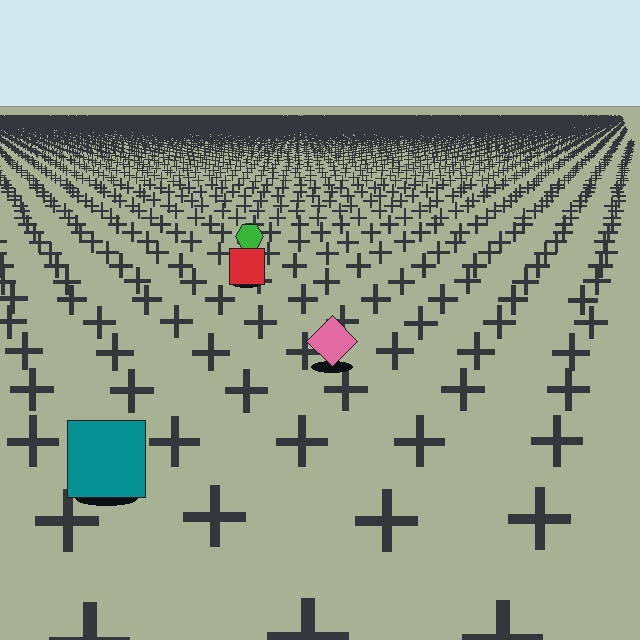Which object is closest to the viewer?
The teal square is closest. The texture marks near it are larger and more spread out.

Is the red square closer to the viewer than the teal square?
No. The teal square is closer — you can tell from the texture gradient: the ground texture is coarser near it.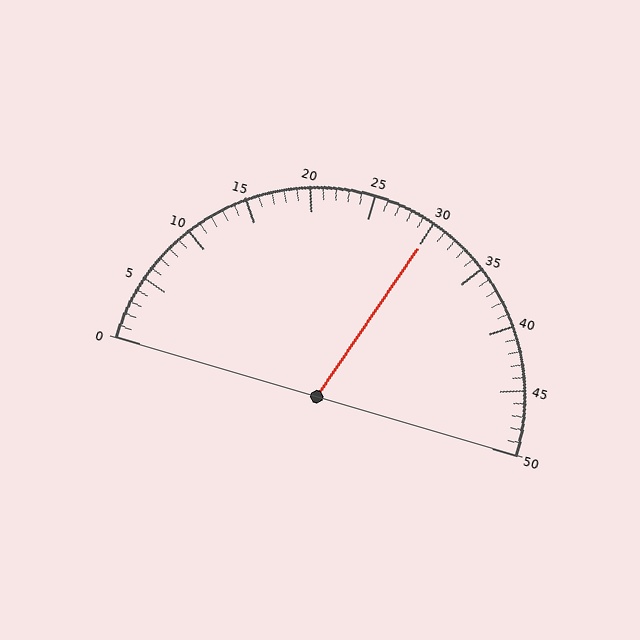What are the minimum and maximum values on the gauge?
The gauge ranges from 0 to 50.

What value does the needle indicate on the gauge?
The needle indicates approximately 30.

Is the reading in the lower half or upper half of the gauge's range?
The reading is in the upper half of the range (0 to 50).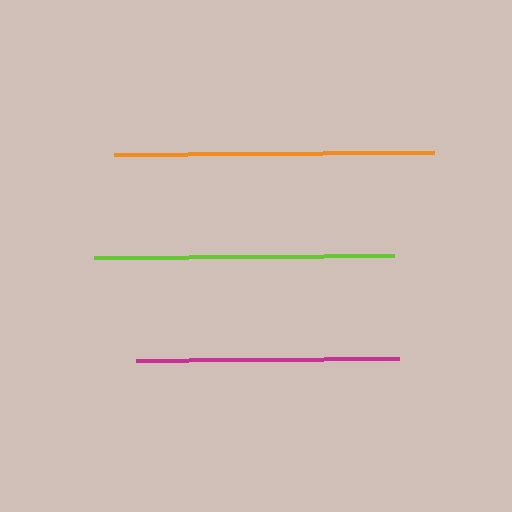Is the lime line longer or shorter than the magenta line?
The lime line is longer than the magenta line.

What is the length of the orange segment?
The orange segment is approximately 320 pixels long.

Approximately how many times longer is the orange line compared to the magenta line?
The orange line is approximately 1.2 times the length of the magenta line.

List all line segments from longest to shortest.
From longest to shortest: orange, lime, magenta.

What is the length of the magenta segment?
The magenta segment is approximately 264 pixels long.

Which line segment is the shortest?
The magenta line is the shortest at approximately 264 pixels.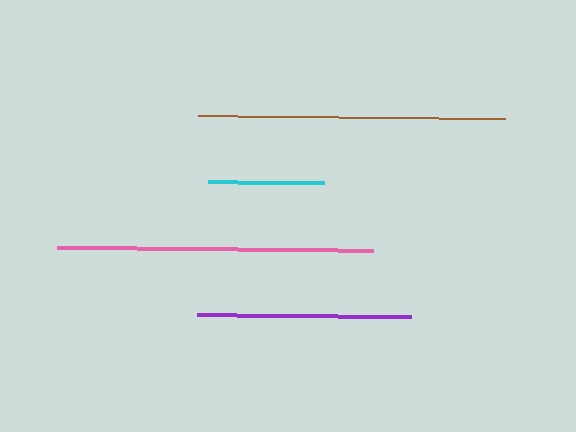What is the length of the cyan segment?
The cyan segment is approximately 116 pixels long.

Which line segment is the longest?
The pink line is the longest at approximately 315 pixels.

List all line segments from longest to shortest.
From longest to shortest: pink, brown, purple, cyan.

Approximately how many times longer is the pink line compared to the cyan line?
The pink line is approximately 2.7 times the length of the cyan line.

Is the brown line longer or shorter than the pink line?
The pink line is longer than the brown line.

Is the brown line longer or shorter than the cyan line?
The brown line is longer than the cyan line.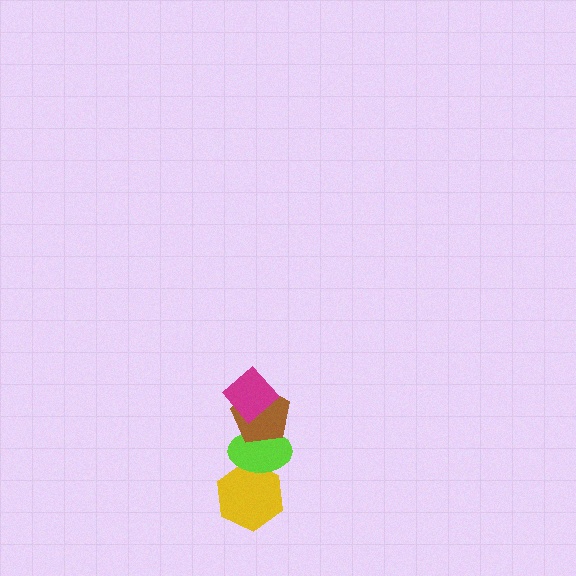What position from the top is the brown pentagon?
The brown pentagon is 2nd from the top.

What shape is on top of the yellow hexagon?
The lime ellipse is on top of the yellow hexagon.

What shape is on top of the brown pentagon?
The magenta diamond is on top of the brown pentagon.